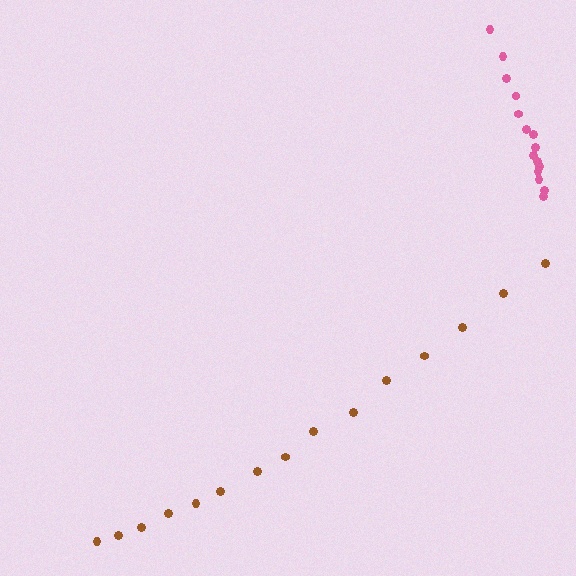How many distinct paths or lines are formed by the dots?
There are 2 distinct paths.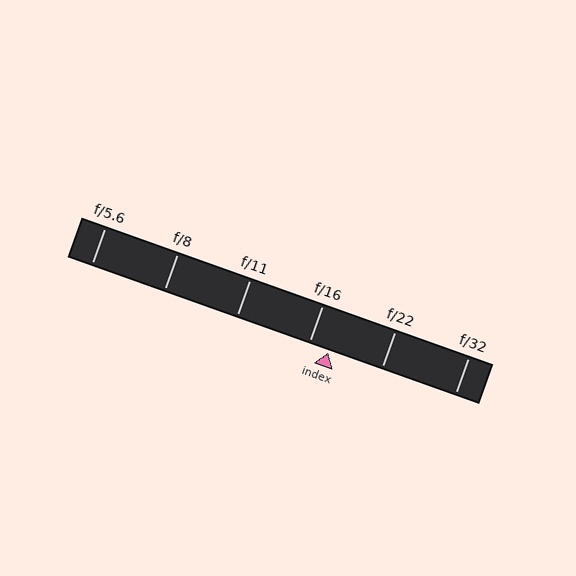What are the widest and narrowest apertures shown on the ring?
The widest aperture shown is f/5.6 and the narrowest is f/32.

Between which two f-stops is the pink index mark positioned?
The index mark is between f/16 and f/22.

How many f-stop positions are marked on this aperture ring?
There are 6 f-stop positions marked.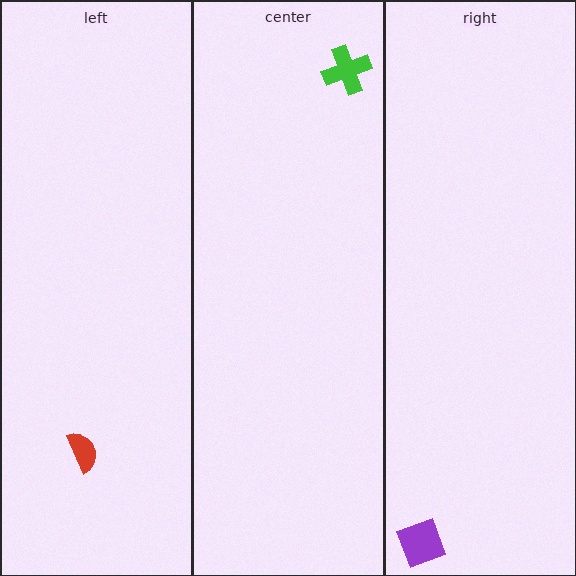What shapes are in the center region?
The green cross.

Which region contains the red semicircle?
The left region.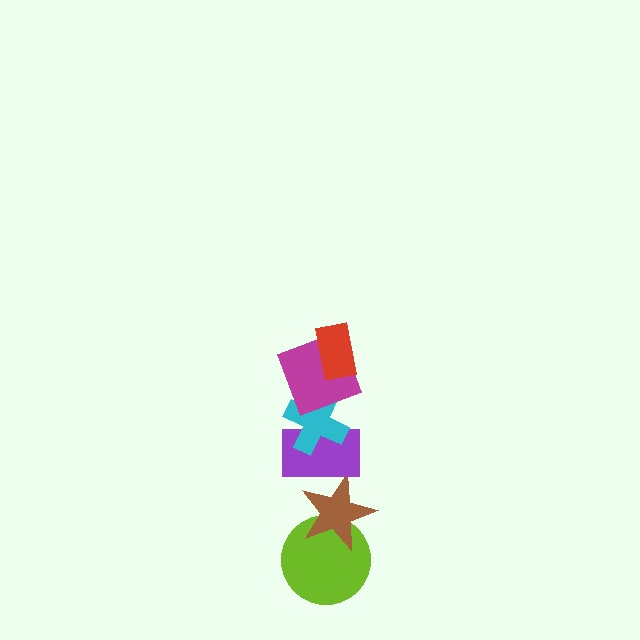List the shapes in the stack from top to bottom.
From top to bottom: the red rectangle, the magenta square, the cyan cross, the purple rectangle, the brown star, the lime circle.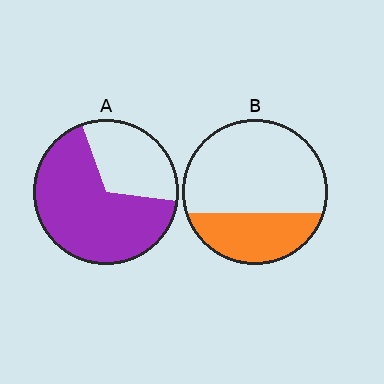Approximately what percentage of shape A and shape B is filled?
A is approximately 70% and B is approximately 30%.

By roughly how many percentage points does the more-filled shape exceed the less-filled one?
By roughly 35 percentage points (A over B).